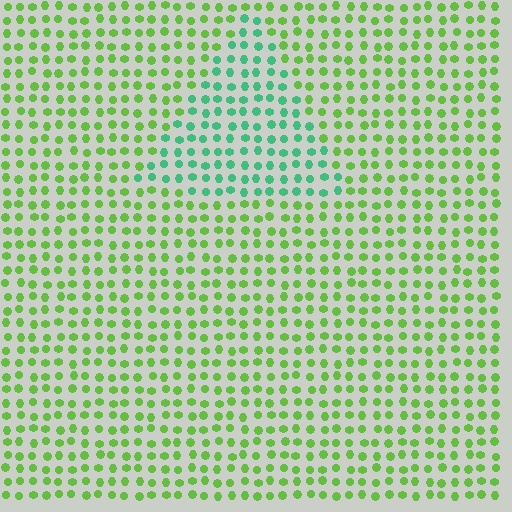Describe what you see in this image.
The image is filled with small lime elements in a uniform arrangement. A triangle-shaped region is visible where the elements are tinted to a slightly different hue, forming a subtle color boundary.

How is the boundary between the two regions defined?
The boundary is defined purely by a slight shift in hue (about 47 degrees). Spacing, size, and orientation are identical on both sides.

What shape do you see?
I see a triangle.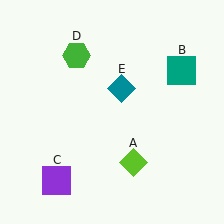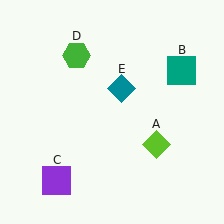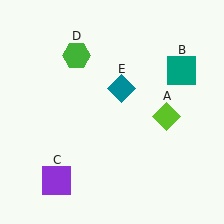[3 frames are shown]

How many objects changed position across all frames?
1 object changed position: lime diamond (object A).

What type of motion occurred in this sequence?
The lime diamond (object A) rotated counterclockwise around the center of the scene.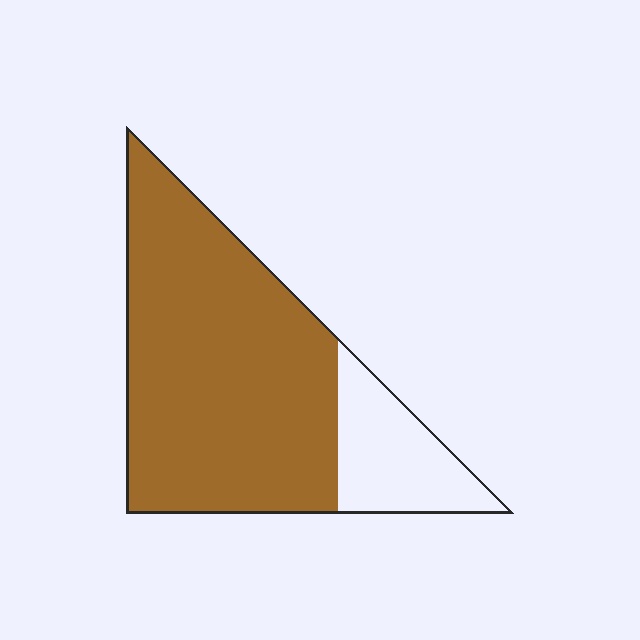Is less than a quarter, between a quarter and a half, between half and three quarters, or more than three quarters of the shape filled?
More than three quarters.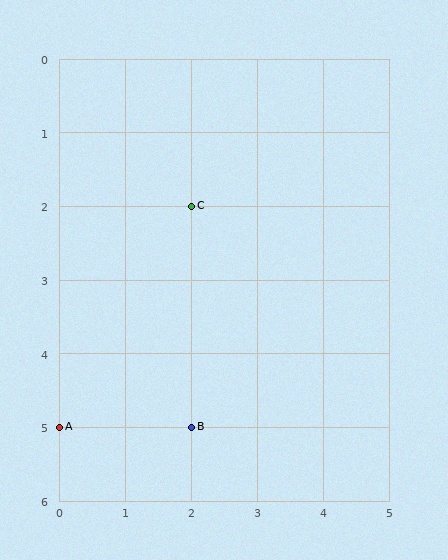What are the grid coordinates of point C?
Point C is at grid coordinates (2, 2).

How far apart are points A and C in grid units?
Points A and C are 2 columns and 3 rows apart (about 3.6 grid units diagonally).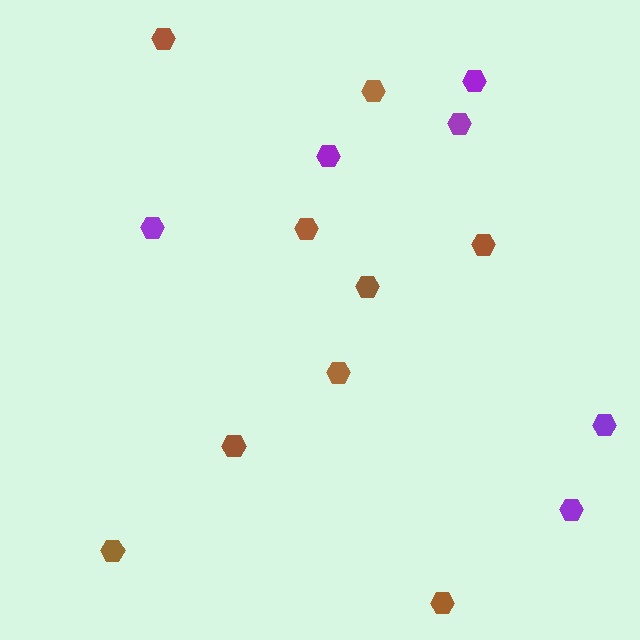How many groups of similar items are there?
There are 2 groups: one group of brown hexagons (9) and one group of purple hexagons (6).